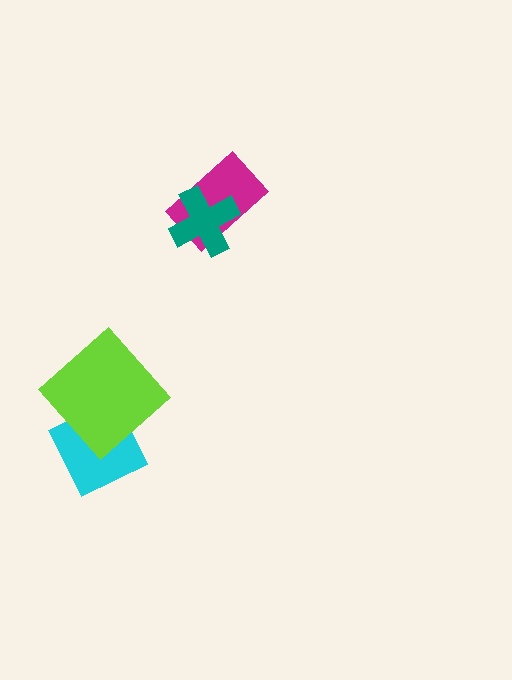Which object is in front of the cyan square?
The lime diamond is in front of the cyan square.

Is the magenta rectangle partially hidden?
Yes, it is partially covered by another shape.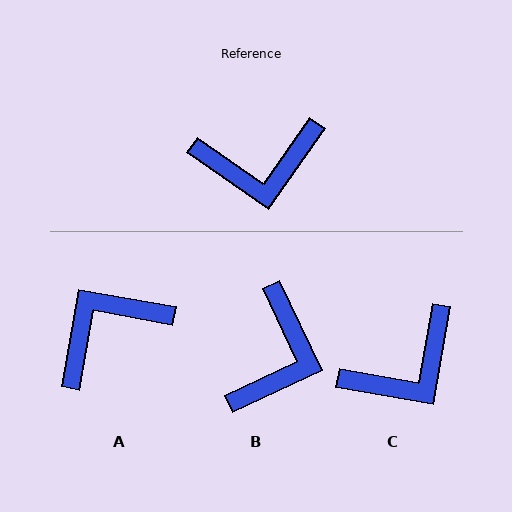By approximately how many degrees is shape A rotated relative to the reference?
Approximately 155 degrees clockwise.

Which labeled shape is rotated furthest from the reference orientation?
A, about 155 degrees away.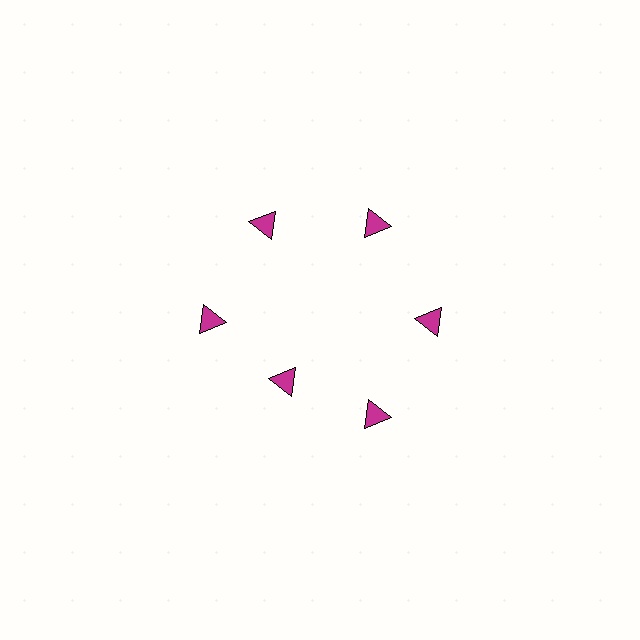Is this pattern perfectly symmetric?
No. The 6 magenta triangles are arranged in a ring, but one element near the 7 o'clock position is pulled inward toward the center, breaking the 6-fold rotational symmetry.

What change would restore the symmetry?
The symmetry would be restored by moving it outward, back onto the ring so that all 6 triangles sit at equal angles and equal distance from the center.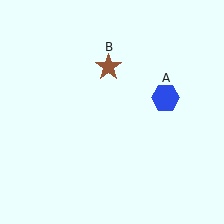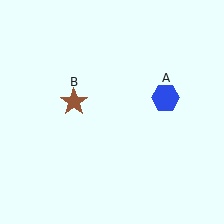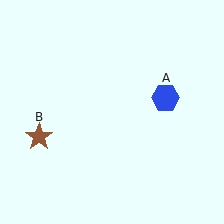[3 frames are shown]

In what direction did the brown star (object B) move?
The brown star (object B) moved down and to the left.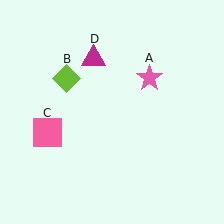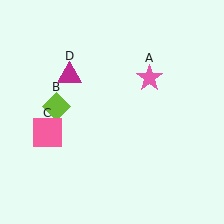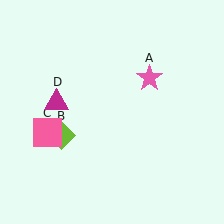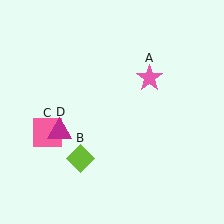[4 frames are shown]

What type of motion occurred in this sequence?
The lime diamond (object B), magenta triangle (object D) rotated counterclockwise around the center of the scene.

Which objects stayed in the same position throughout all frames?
Pink star (object A) and pink square (object C) remained stationary.